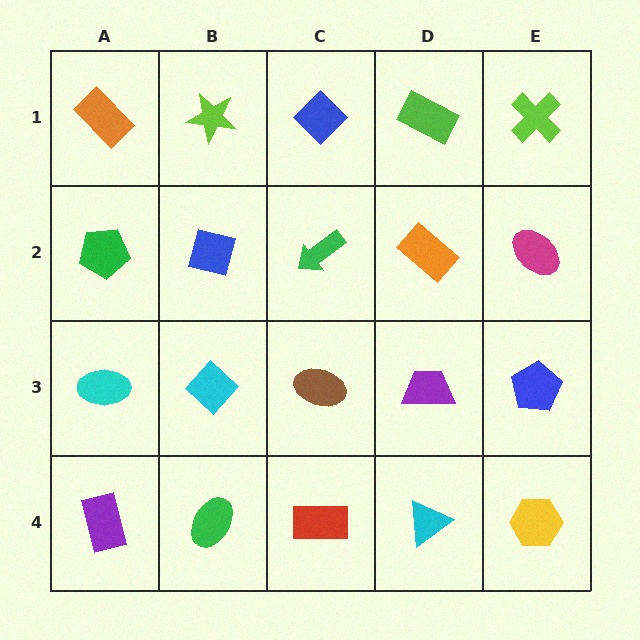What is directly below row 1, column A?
A green pentagon.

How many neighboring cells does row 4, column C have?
3.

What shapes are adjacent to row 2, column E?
A lime cross (row 1, column E), a blue pentagon (row 3, column E), an orange rectangle (row 2, column D).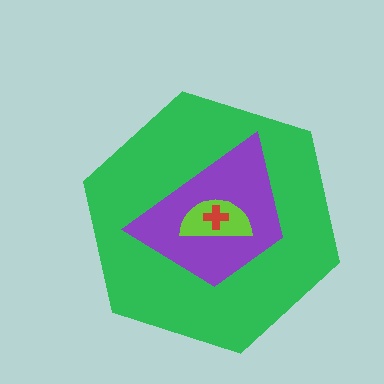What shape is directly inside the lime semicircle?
The red cross.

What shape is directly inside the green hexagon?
The purple trapezoid.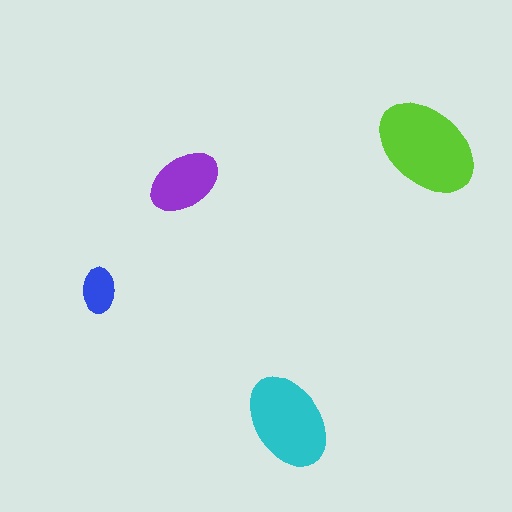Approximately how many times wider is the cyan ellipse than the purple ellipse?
About 1.5 times wider.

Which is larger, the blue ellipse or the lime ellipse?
The lime one.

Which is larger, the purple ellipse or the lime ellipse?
The lime one.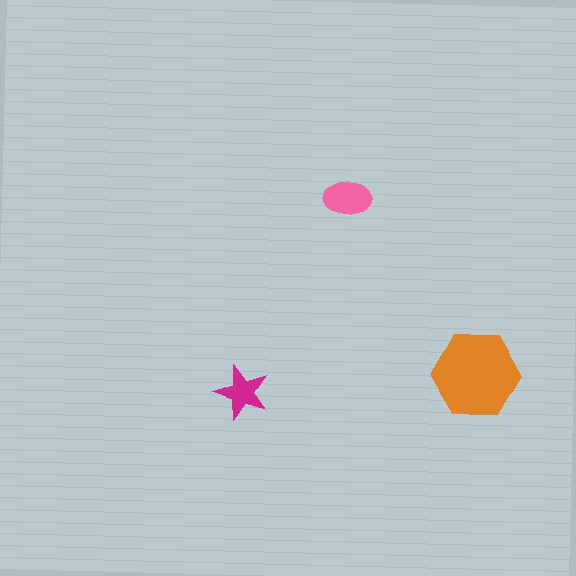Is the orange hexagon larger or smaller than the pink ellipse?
Larger.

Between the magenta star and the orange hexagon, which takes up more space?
The orange hexagon.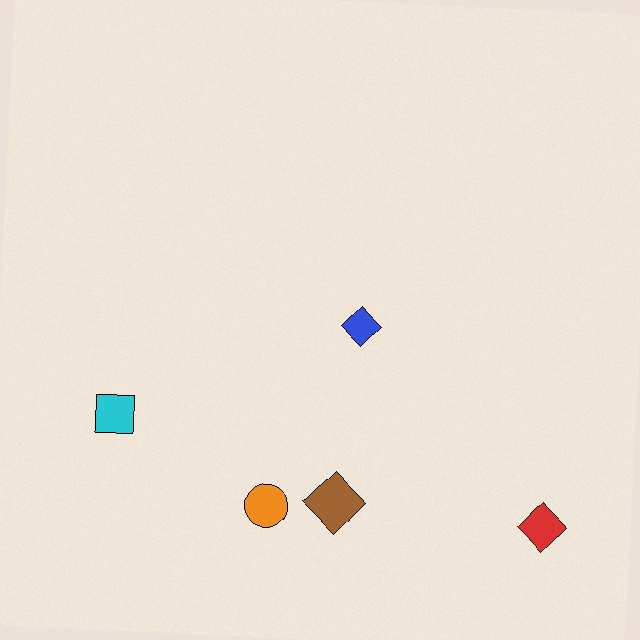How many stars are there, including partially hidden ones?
There are no stars.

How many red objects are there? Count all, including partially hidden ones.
There is 1 red object.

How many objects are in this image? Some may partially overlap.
There are 5 objects.